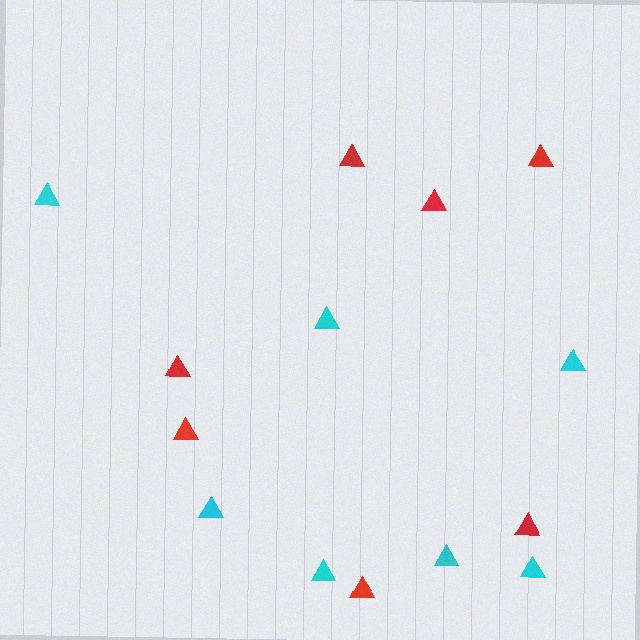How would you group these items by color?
There are 2 groups: one group of cyan triangles (7) and one group of red triangles (7).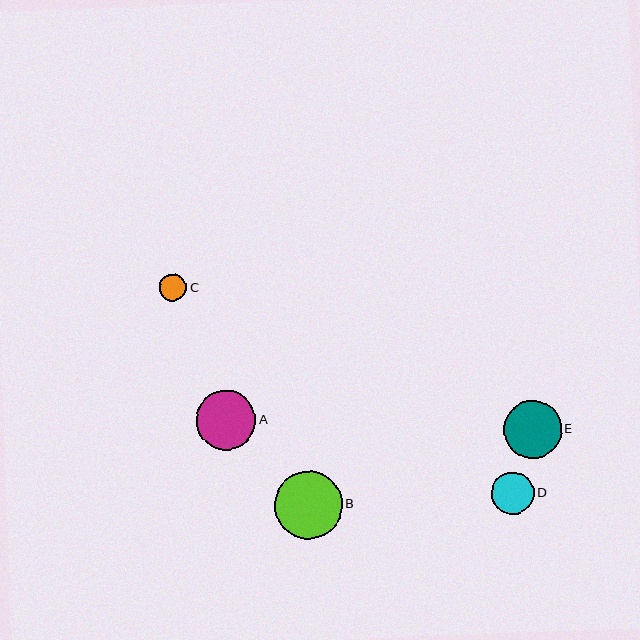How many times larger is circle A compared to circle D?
Circle A is approximately 1.4 times the size of circle D.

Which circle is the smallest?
Circle C is the smallest with a size of approximately 28 pixels.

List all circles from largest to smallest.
From largest to smallest: B, A, E, D, C.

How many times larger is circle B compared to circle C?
Circle B is approximately 2.5 times the size of circle C.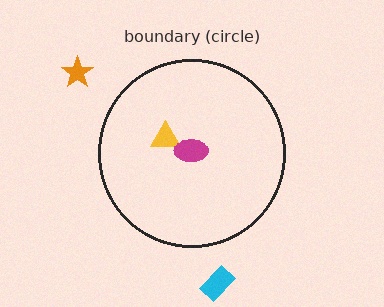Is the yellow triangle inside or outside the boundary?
Inside.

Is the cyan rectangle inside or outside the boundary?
Outside.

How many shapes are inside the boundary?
2 inside, 2 outside.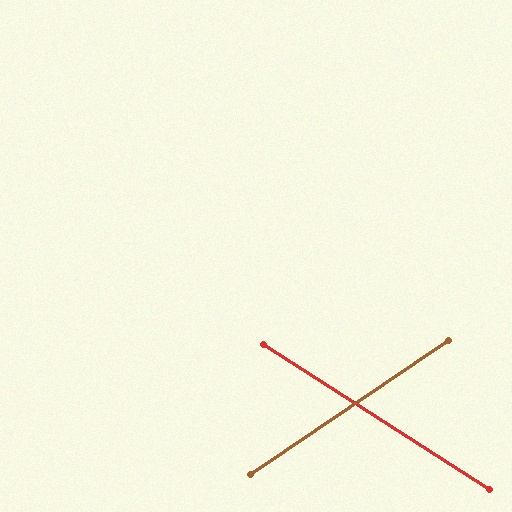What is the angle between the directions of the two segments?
Approximately 67 degrees.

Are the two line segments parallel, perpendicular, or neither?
Neither parallel nor perpendicular — they differ by about 67°.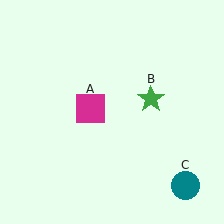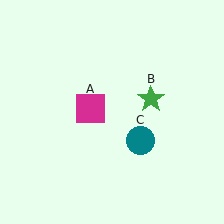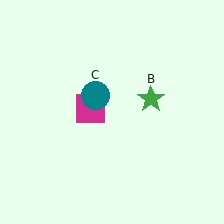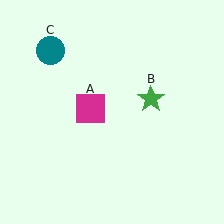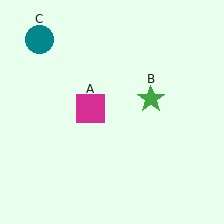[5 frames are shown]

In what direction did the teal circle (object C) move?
The teal circle (object C) moved up and to the left.